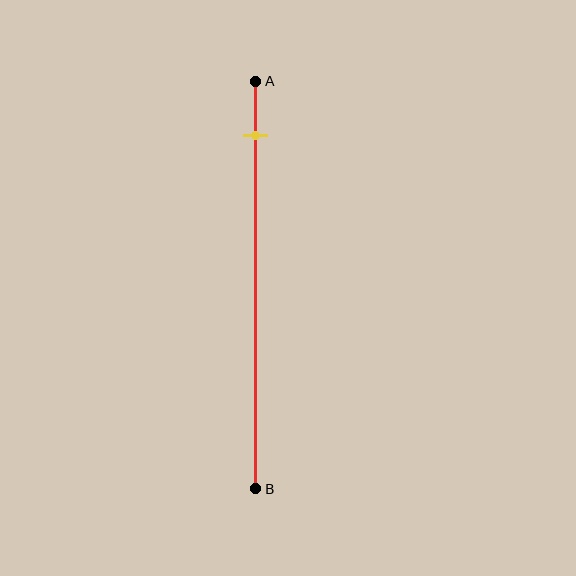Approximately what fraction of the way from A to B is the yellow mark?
The yellow mark is approximately 15% of the way from A to B.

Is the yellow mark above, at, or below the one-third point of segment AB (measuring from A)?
The yellow mark is above the one-third point of segment AB.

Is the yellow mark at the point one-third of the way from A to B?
No, the mark is at about 15% from A, not at the 33% one-third point.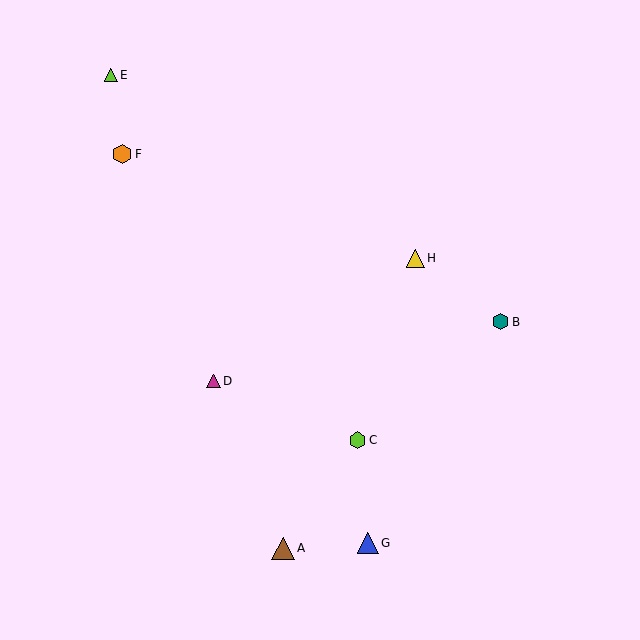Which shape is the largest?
The brown triangle (labeled A) is the largest.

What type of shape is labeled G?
Shape G is a blue triangle.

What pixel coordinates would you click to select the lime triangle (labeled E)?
Click at (111, 75) to select the lime triangle E.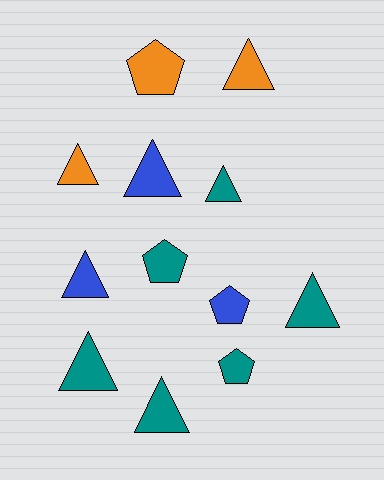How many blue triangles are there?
There are 2 blue triangles.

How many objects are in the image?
There are 12 objects.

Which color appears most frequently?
Teal, with 6 objects.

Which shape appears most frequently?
Triangle, with 8 objects.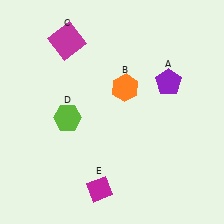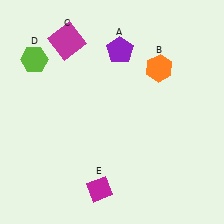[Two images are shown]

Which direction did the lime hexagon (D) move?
The lime hexagon (D) moved up.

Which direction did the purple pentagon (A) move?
The purple pentagon (A) moved left.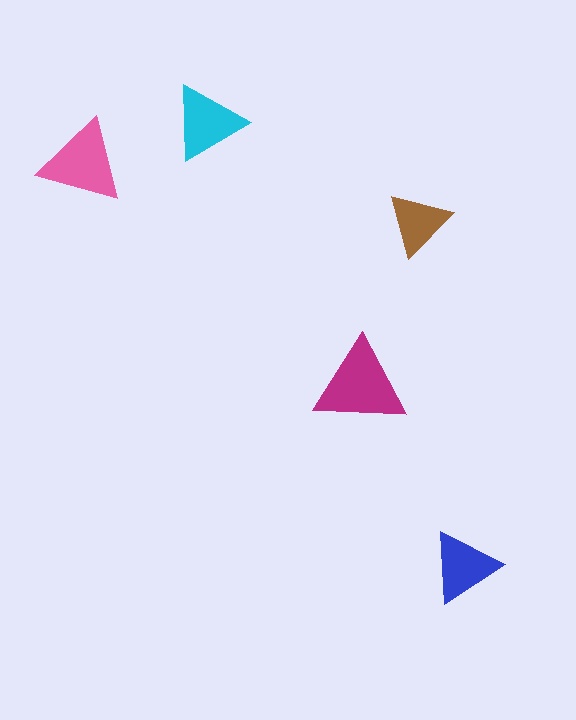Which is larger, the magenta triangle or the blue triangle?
The magenta one.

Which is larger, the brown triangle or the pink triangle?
The pink one.